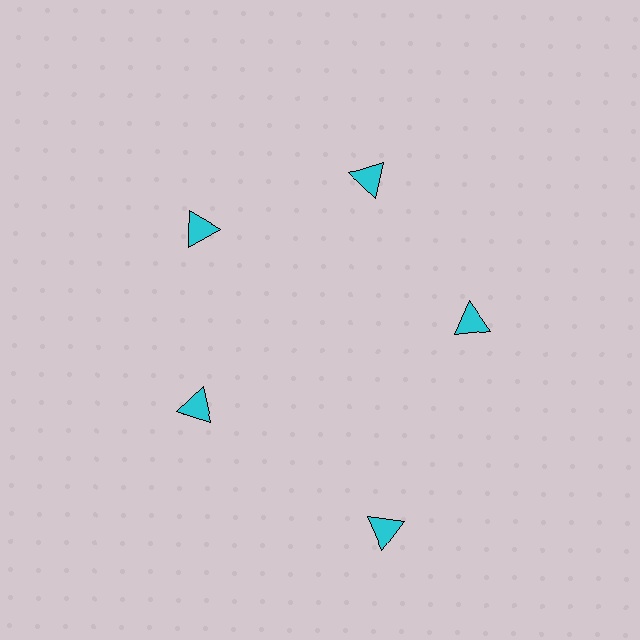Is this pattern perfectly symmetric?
No. The 5 cyan triangles are arranged in a ring, but one element near the 5 o'clock position is pushed outward from the center, breaking the 5-fold rotational symmetry.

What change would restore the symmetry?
The symmetry would be restored by moving it inward, back onto the ring so that all 5 triangles sit at equal angles and equal distance from the center.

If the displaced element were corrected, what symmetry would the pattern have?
It would have 5-fold rotational symmetry — the pattern would map onto itself every 72 degrees.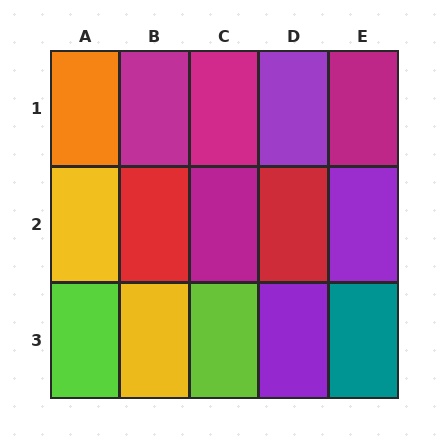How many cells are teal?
1 cell is teal.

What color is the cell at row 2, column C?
Magenta.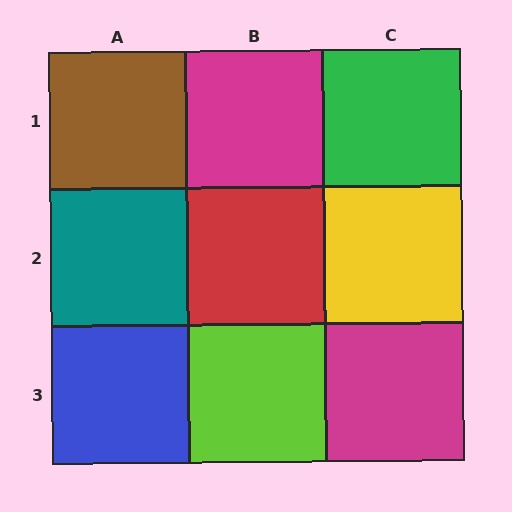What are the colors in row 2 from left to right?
Teal, red, yellow.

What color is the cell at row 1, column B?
Magenta.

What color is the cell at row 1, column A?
Brown.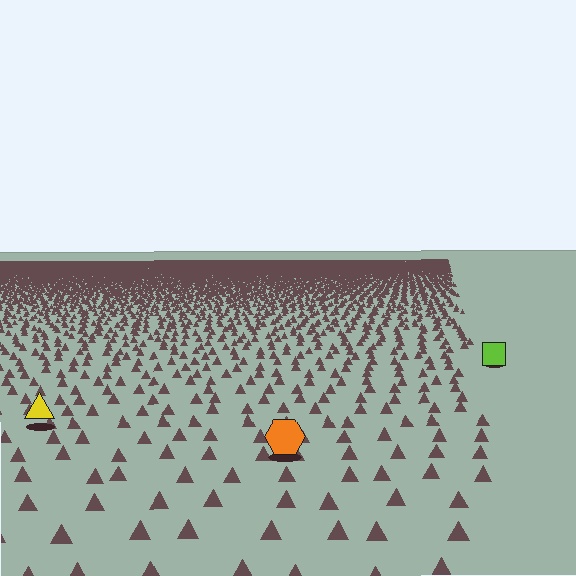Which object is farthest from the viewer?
The lime square is farthest from the viewer. It appears smaller and the ground texture around it is denser.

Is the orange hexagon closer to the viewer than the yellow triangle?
Yes. The orange hexagon is closer — you can tell from the texture gradient: the ground texture is coarser near it.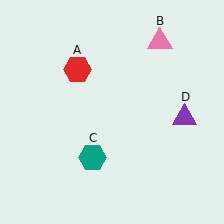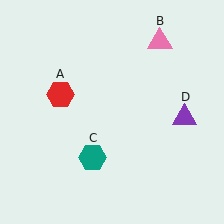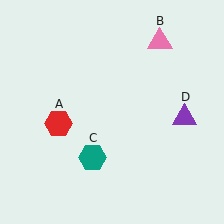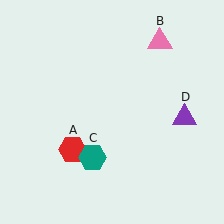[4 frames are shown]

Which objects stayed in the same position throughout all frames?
Pink triangle (object B) and teal hexagon (object C) and purple triangle (object D) remained stationary.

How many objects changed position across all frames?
1 object changed position: red hexagon (object A).